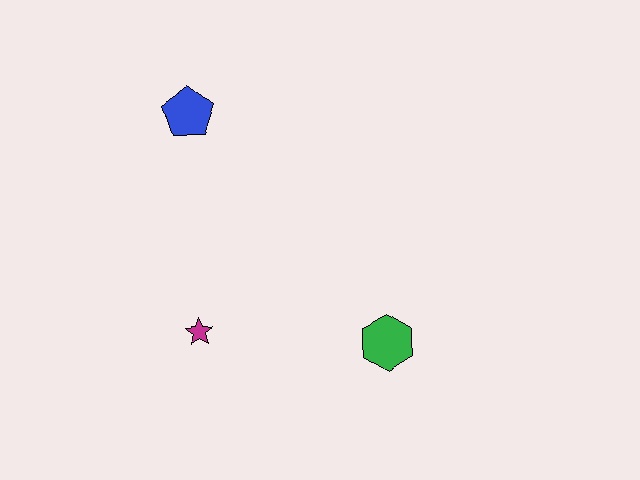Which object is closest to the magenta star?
The green hexagon is closest to the magenta star.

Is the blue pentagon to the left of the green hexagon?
Yes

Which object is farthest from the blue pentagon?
The green hexagon is farthest from the blue pentagon.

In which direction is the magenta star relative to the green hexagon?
The magenta star is to the left of the green hexagon.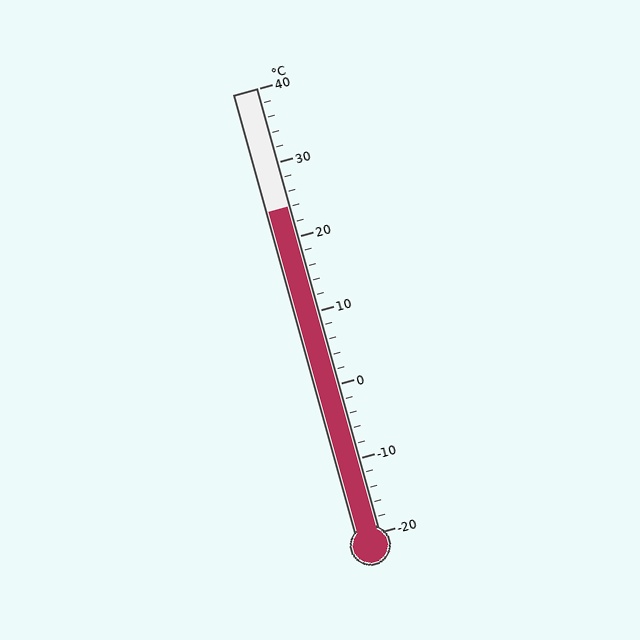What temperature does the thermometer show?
The thermometer shows approximately 24°C.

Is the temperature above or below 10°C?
The temperature is above 10°C.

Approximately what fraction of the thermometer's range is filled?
The thermometer is filled to approximately 75% of its range.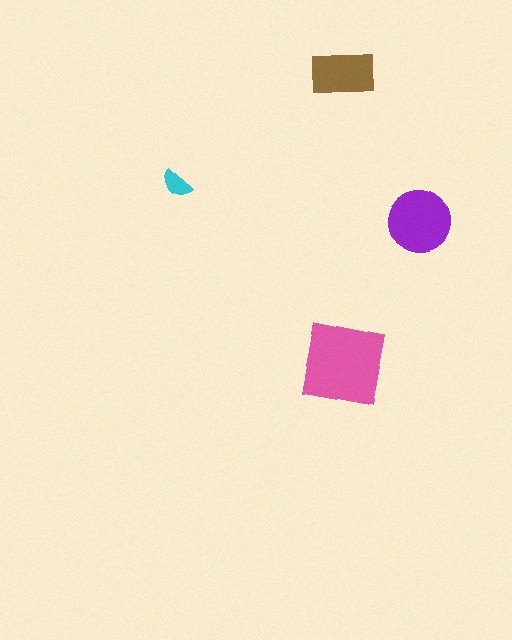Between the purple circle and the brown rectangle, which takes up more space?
The purple circle.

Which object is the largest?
The pink square.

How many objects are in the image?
There are 4 objects in the image.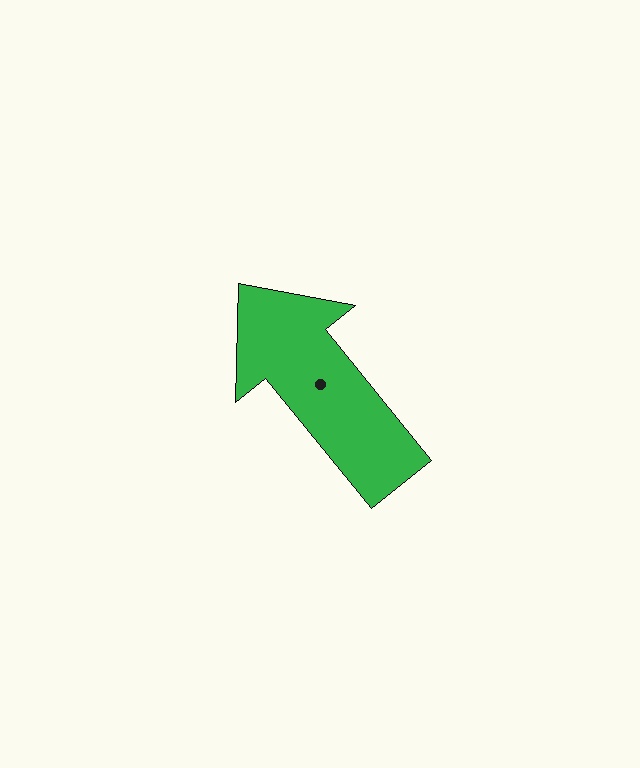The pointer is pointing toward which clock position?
Roughly 11 o'clock.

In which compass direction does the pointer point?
Northwest.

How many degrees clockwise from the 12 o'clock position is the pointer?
Approximately 321 degrees.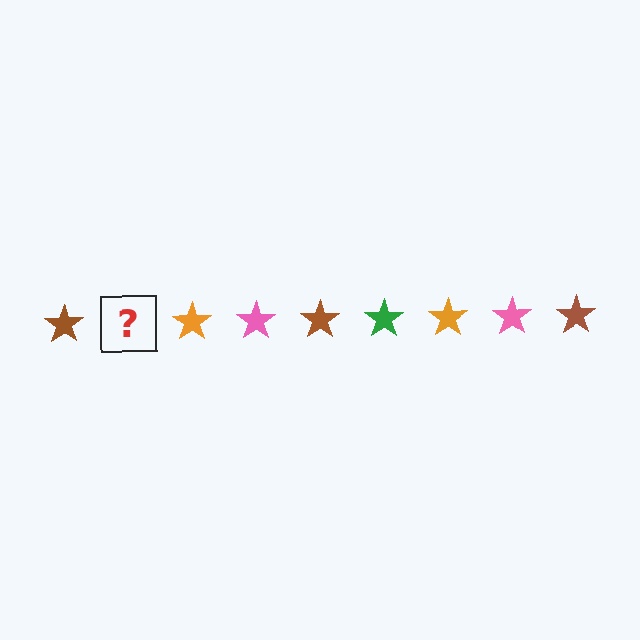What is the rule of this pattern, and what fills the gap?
The rule is that the pattern cycles through brown, green, orange, pink stars. The gap should be filled with a green star.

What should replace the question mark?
The question mark should be replaced with a green star.